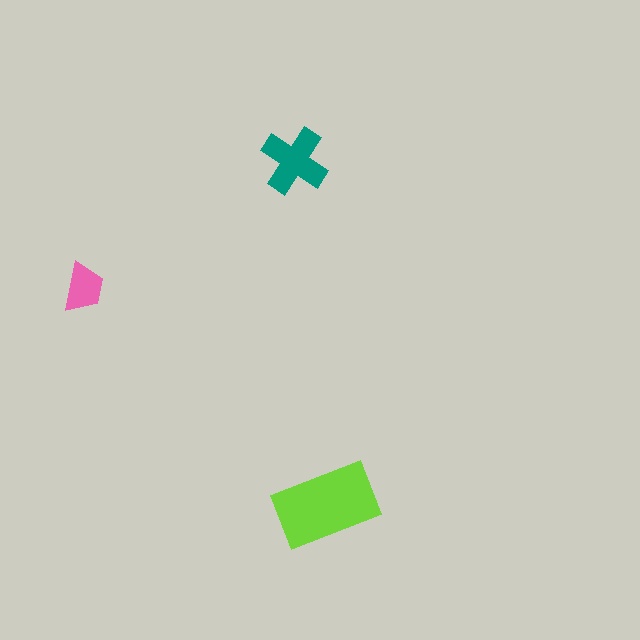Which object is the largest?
The lime rectangle.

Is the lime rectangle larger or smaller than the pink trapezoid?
Larger.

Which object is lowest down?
The lime rectangle is bottommost.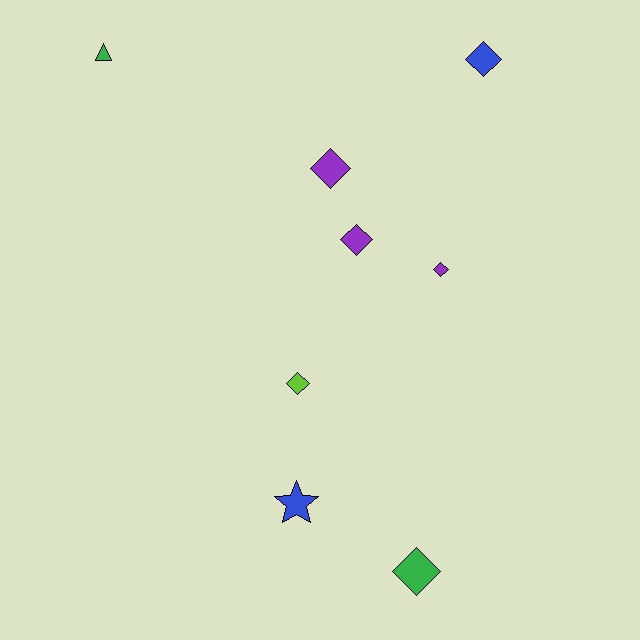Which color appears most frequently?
Purple, with 3 objects.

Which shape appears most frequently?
Diamond, with 6 objects.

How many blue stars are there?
There is 1 blue star.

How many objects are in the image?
There are 8 objects.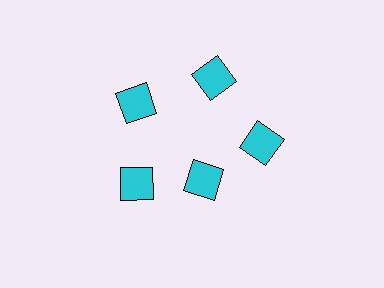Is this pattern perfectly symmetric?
No. The 5 cyan diamonds are arranged in a ring, but one element near the 5 o'clock position is pulled inward toward the center, breaking the 5-fold rotational symmetry.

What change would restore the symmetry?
The symmetry would be restored by moving it outward, back onto the ring so that all 5 diamonds sit at equal angles and equal distance from the center.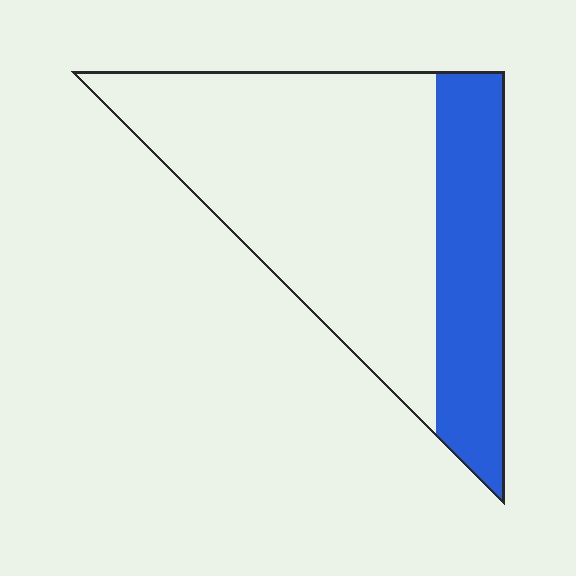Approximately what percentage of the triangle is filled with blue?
Approximately 30%.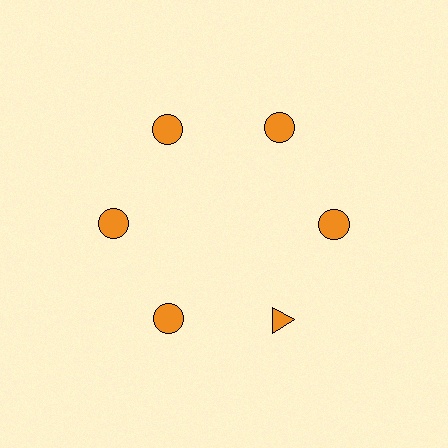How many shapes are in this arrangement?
There are 6 shapes arranged in a ring pattern.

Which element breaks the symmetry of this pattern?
The orange triangle at roughly the 5 o'clock position breaks the symmetry. All other shapes are orange circles.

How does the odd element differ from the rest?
It has a different shape: triangle instead of circle.